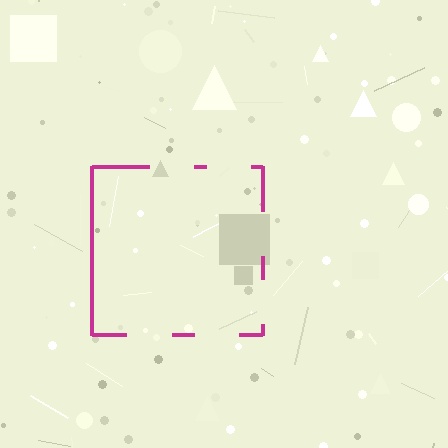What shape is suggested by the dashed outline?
The dashed outline suggests a square.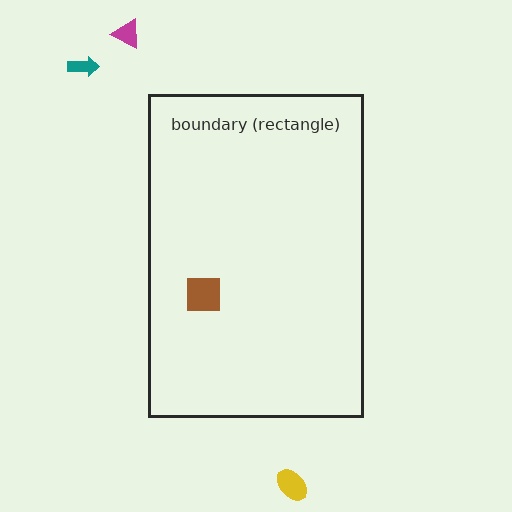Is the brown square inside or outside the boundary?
Inside.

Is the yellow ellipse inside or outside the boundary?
Outside.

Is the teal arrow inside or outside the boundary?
Outside.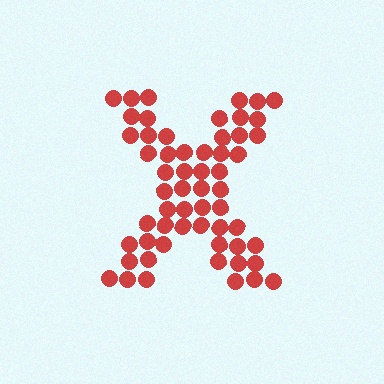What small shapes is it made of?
It is made of small circles.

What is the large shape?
The large shape is the letter X.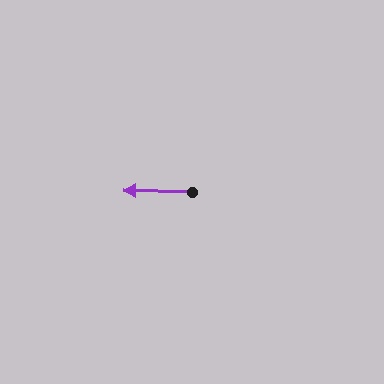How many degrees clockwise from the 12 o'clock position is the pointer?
Approximately 271 degrees.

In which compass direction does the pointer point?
West.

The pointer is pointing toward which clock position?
Roughly 9 o'clock.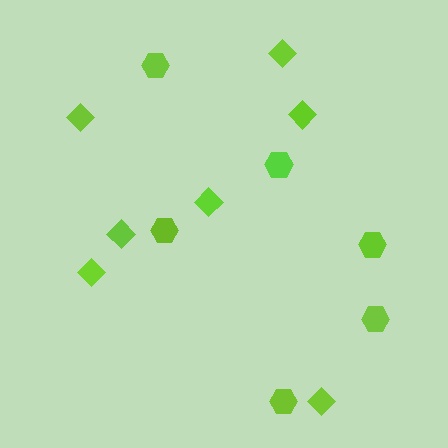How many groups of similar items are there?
There are 2 groups: one group of hexagons (6) and one group of diamonds (7).